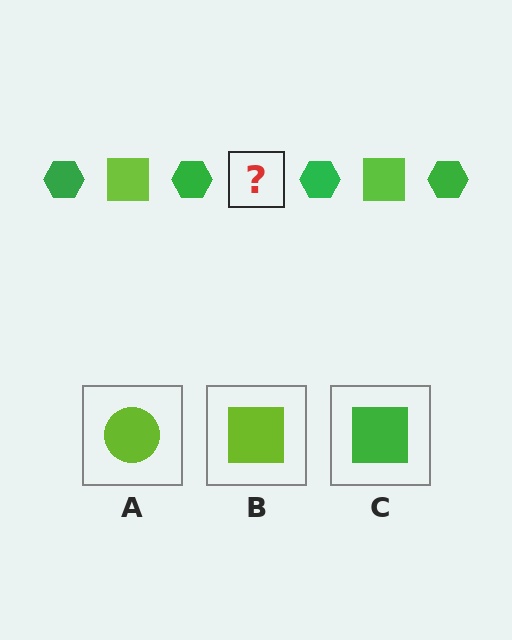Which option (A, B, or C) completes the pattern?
B.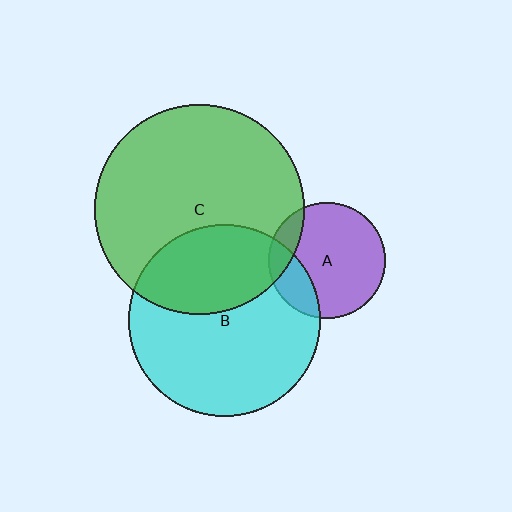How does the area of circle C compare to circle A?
Approximately 3.2 times.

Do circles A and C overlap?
Yes.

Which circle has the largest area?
Circle C (green).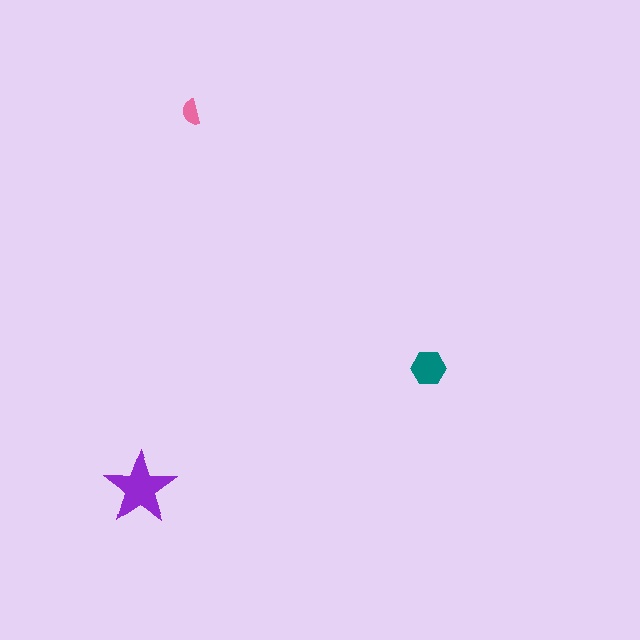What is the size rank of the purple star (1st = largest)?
1st.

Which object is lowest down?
The purple star is bottommost.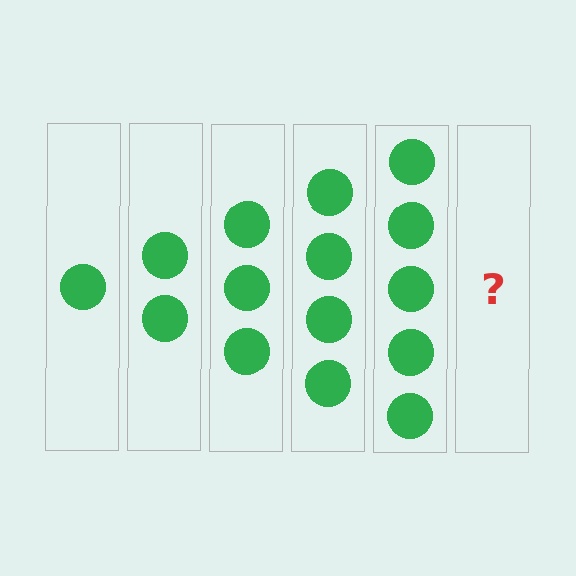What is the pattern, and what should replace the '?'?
The pattern is that each step adds one more circle. The '?' should be 6 circles.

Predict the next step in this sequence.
The next step is 6 circles.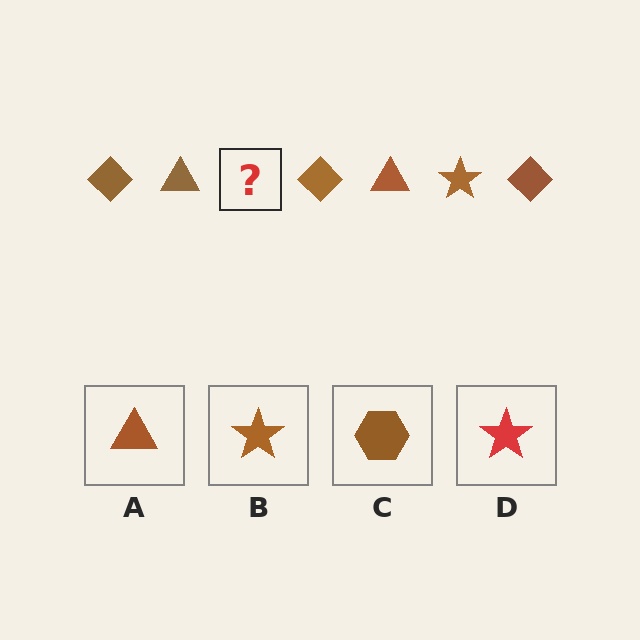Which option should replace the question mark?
Option B.